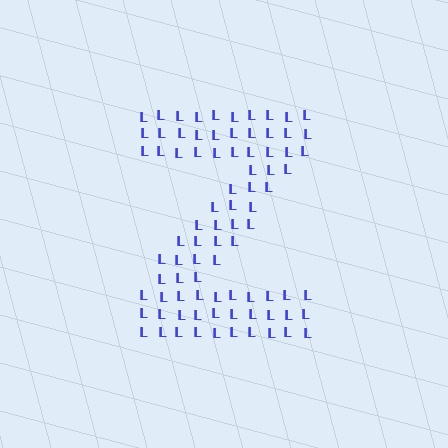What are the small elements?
The small elements are letter L's.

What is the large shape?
The large shape is the letter Z.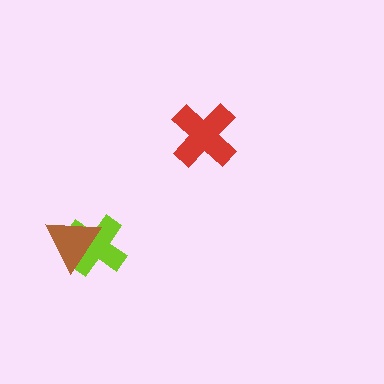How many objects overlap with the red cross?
0 objects overlap with the red cross.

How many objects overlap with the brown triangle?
1 object overlaps with the brown triangle.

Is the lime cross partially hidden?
Yes, it is partially covered by another shape.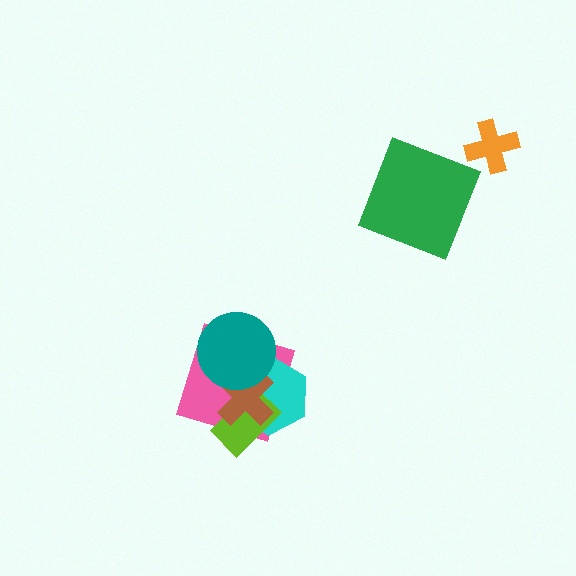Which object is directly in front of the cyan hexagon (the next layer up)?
The lime rectangle is directly in front of the cyan hexagon.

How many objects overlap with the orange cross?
0 objects overlap with the orange cross.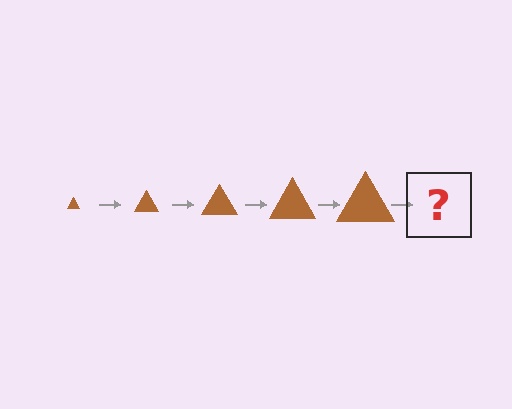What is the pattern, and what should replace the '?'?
The pattern is that the triangle gets progressively larger each step. The '?' should be a brown triangle, larger than the previous one.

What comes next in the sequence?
The next element should be a brown triangle, larger than the previous one.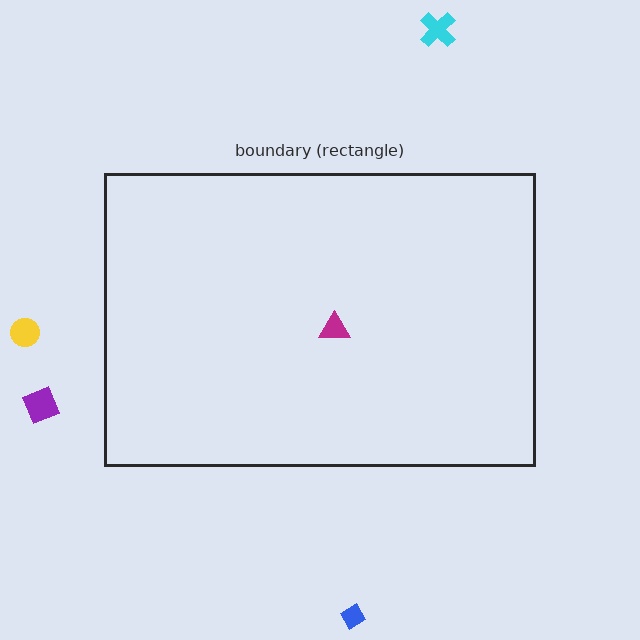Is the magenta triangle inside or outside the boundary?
Inside.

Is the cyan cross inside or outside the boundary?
Outside.